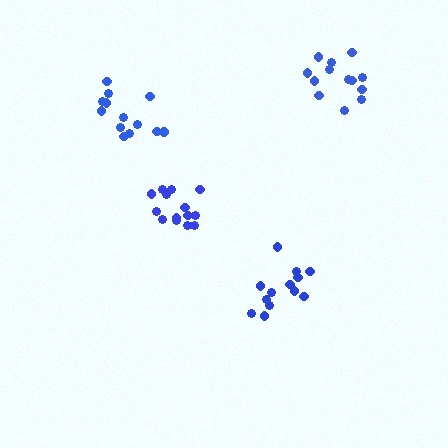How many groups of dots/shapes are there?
There are 4 groups.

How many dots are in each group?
Group 1: 14 dots, Group 2: 13 dots, Group 3: 13 dots, Group 4: 13 dots (53 total).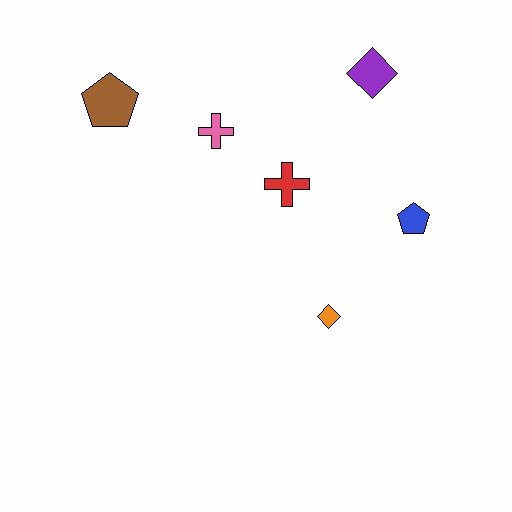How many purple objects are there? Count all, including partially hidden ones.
There is 1 purple object.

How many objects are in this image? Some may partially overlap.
There are 6 objects.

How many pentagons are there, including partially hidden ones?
There are 2 pentagons.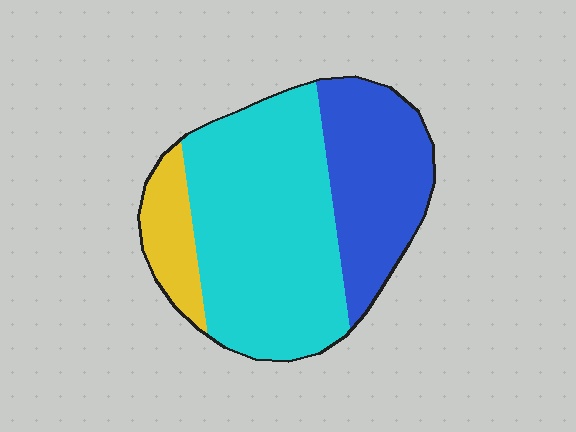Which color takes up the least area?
Yellow, at roughly 10%.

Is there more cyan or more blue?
Cyan.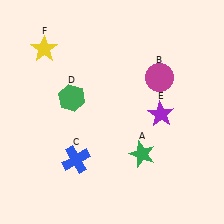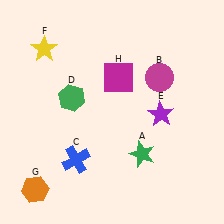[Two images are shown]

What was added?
An orange hexagon (G), a magenta square (H) were added in Image 2.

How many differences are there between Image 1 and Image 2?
There are 2 differences between the two images.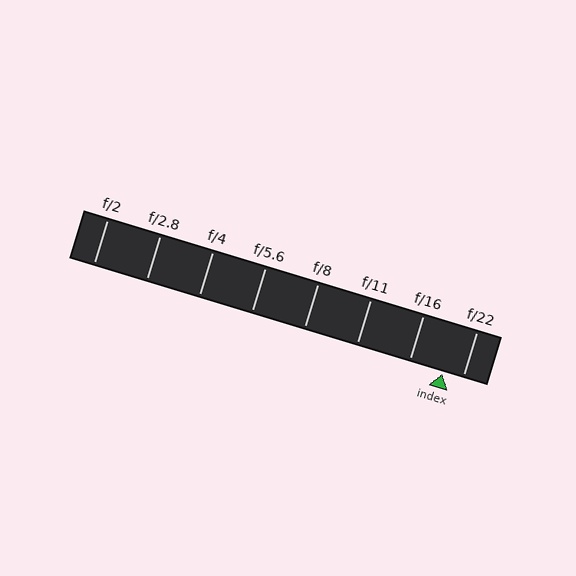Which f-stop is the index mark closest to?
The index mark is closest to f/22.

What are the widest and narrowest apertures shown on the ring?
The widest aperture shown is f/2 and the narrowest is f/22.